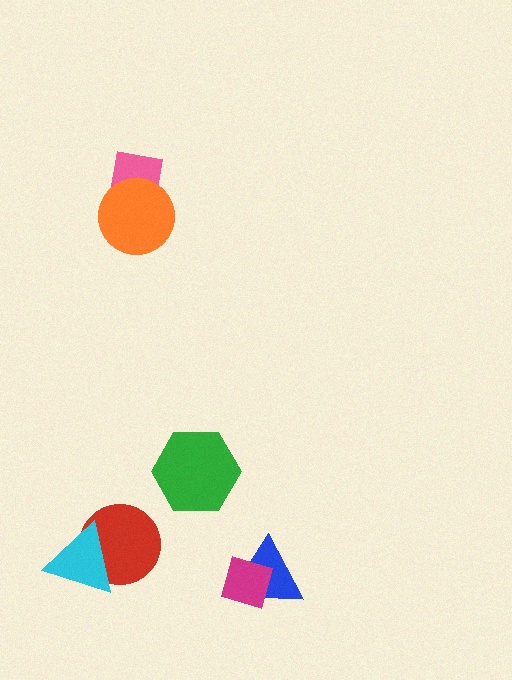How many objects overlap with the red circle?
1 object overlaps with the red circle.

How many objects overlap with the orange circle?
1 object overlaps with the orange circle.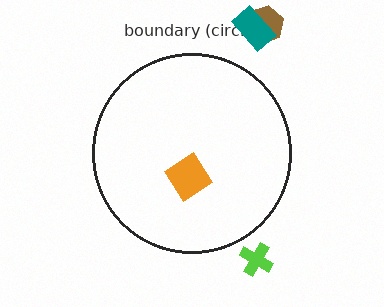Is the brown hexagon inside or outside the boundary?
Outside.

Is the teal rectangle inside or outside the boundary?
Outside.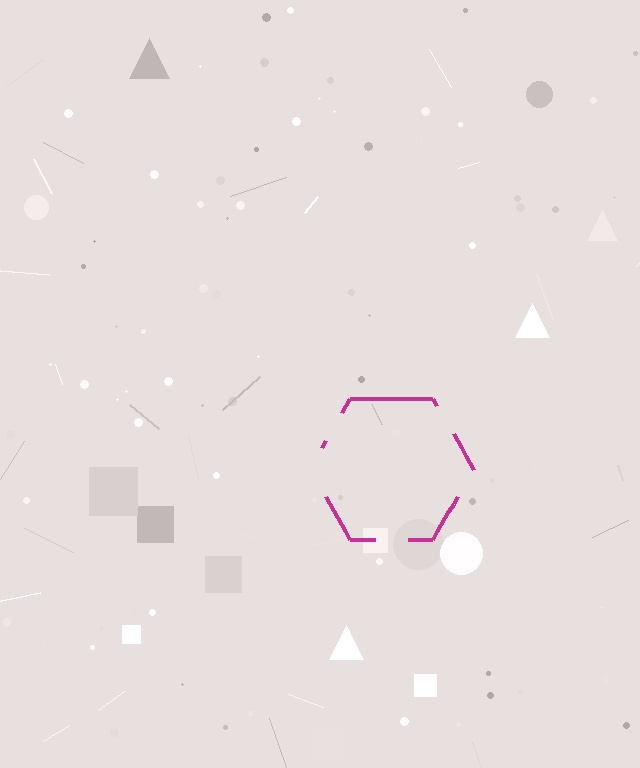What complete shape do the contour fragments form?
The contour fragments form a hexagon.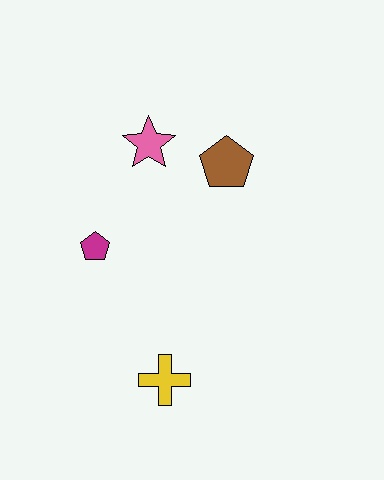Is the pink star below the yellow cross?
No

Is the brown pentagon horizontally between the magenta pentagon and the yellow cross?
No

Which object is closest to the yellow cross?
The magenta pentagon is closest to the yellow cross.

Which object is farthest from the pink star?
The yellow cross is farthest from the pink star.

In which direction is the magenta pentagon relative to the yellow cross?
The magenta pentagon is above the yellow cross.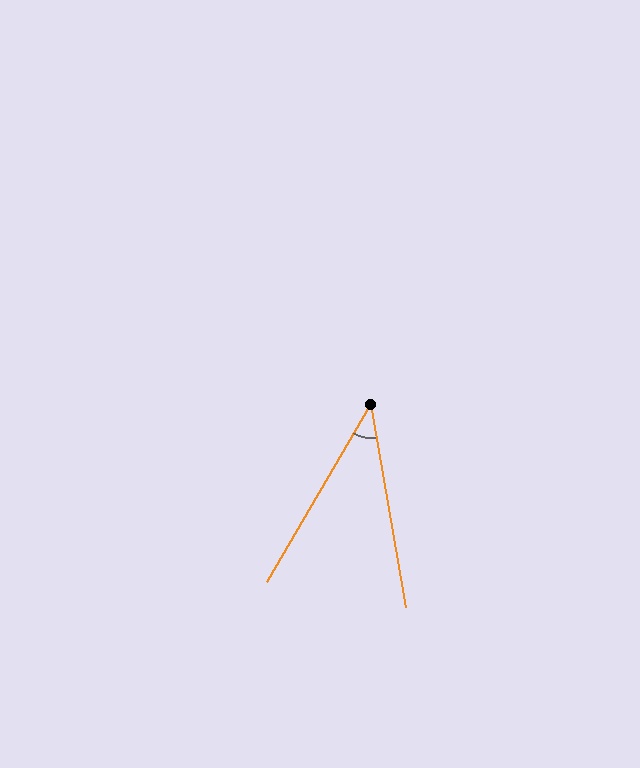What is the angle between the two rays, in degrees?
Approximately 40 degrees.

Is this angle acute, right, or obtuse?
It is acute.